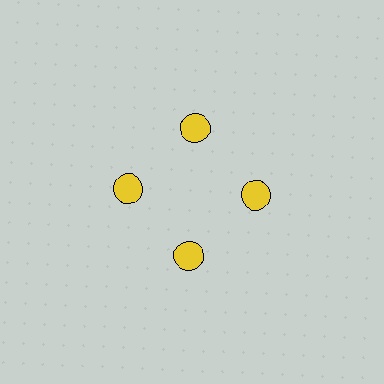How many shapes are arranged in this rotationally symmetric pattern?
There are 4 shapes, arranged in 4 groups of 1.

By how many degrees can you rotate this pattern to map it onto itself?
The pattern maps onto itself every 90 degrees of rotation.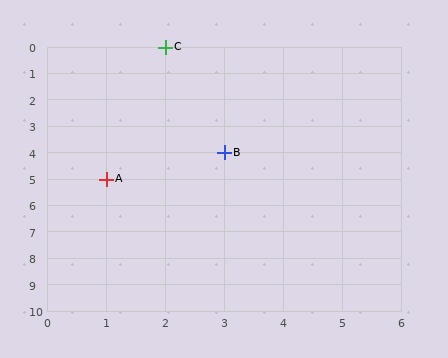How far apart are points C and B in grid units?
Points C and B are 1 column and 4 rows apart (about 4.1 grid units diagonally).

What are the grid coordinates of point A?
Point A is at grid coordinates (1, 5).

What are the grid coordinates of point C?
Point C is at grid coordinates (2, 0).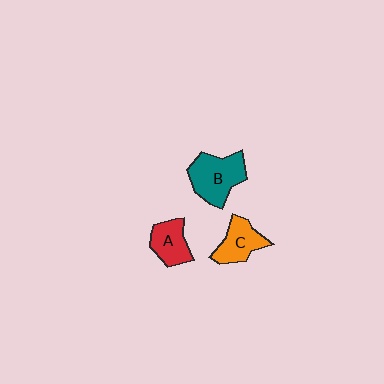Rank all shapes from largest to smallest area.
From largest to smallest: B (teal), C (orange), A (red).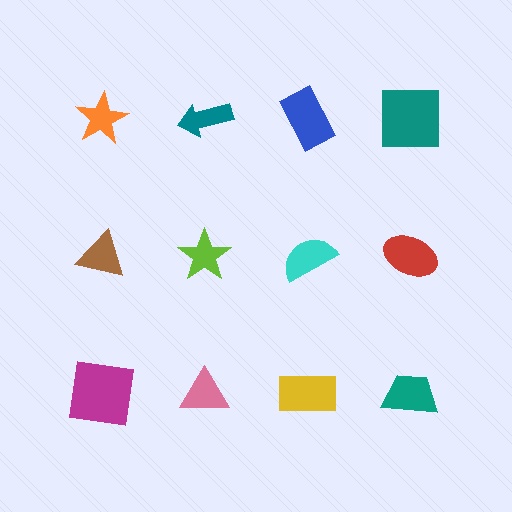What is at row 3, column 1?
A magenta square.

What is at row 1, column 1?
An orange star.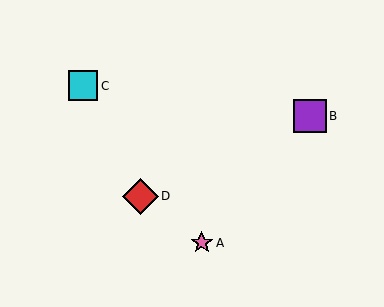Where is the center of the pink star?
The center of the pink star is at (202, 243).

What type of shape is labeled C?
Shape C is a cyan square.